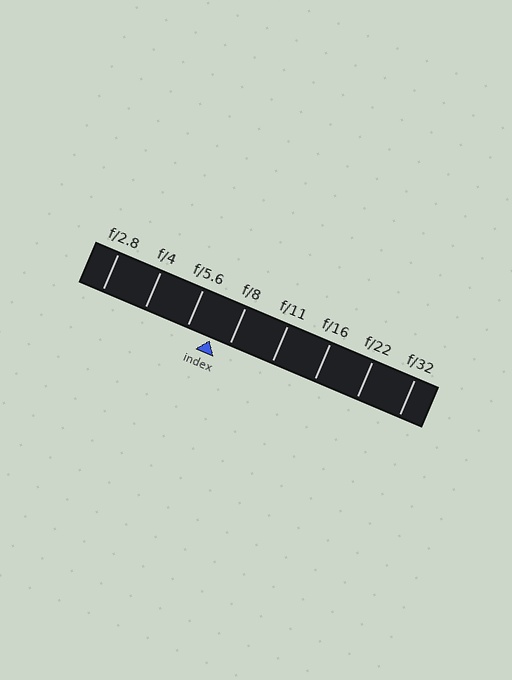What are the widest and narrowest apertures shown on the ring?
The widest aperture shown is f/2.8 and the narrowest is f/32.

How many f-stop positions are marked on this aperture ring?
There are 8 f-stop positions marked.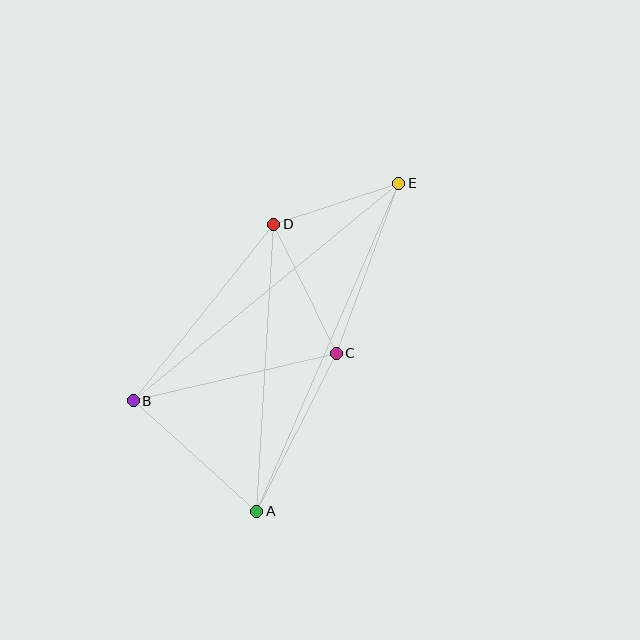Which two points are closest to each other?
Points D and E are closest to each other.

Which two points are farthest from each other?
Points A and E are farthest from each other.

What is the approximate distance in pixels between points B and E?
The distance between B and E is approximately 343 pixels.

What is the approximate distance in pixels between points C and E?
The distance between C and E is approximately 181 pixels.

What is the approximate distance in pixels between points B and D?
The distance between B and D is approximately 225 pixels.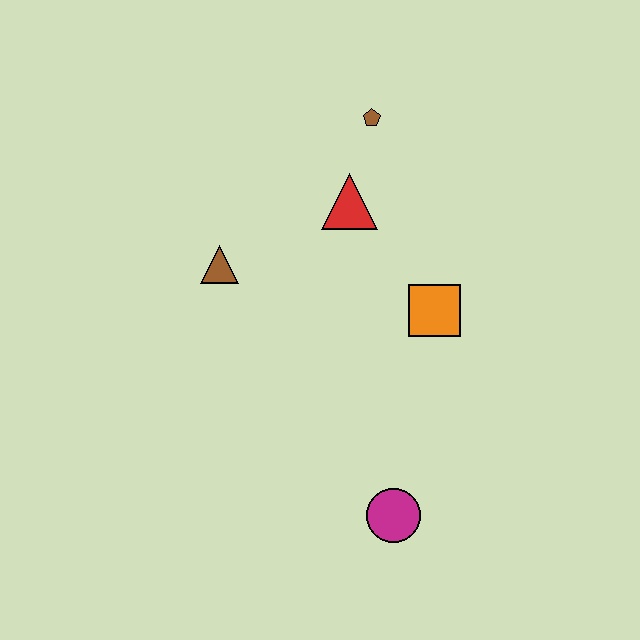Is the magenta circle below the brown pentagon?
Yes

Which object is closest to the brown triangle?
The red triangle is closest to the brown triangle.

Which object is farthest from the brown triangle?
The magenta circle is farthest from the brown triangle.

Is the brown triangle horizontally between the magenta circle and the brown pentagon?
No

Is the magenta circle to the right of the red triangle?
Yes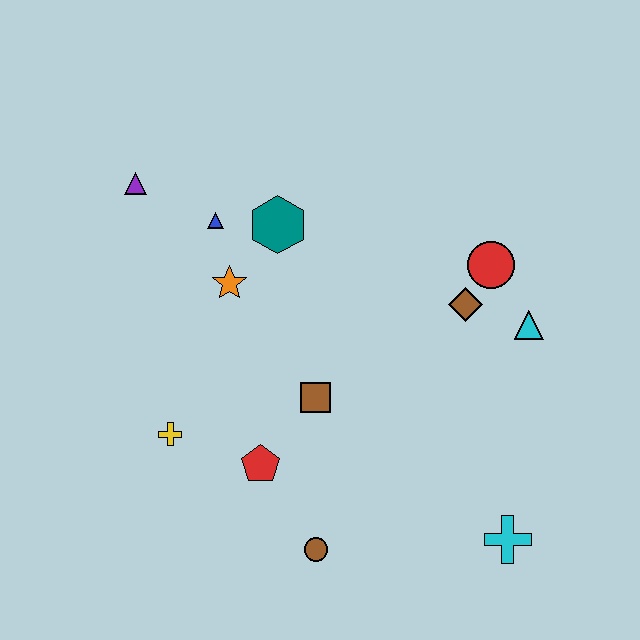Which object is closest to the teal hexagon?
The blue triangle is closest to the teal hexagon.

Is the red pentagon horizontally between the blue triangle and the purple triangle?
No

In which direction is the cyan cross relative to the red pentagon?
The cyan cross is to the right of the red pentagon.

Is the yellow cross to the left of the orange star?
Yes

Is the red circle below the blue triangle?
Yes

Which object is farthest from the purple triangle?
The cyan cross is farthest from the purple triangle.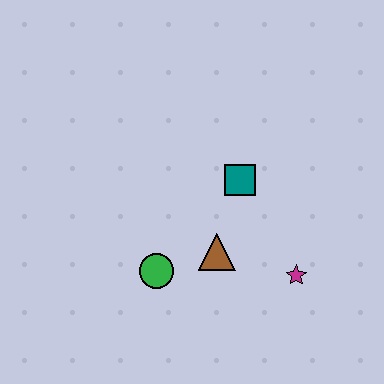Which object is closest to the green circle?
The brown triangle is closest to the green circle.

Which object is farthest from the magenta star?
The green circle is farthest from the magenta star.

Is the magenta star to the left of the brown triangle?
No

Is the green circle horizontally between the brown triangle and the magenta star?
No